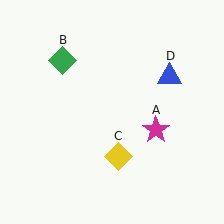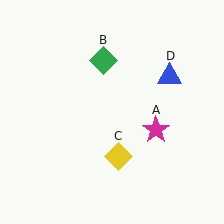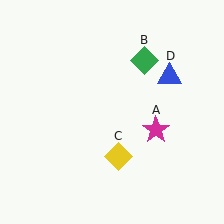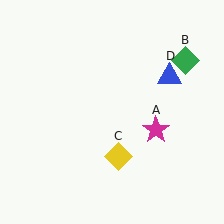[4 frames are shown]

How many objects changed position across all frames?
1 object changed position: green diamond (object B).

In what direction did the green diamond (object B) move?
The green diamond (object B) moved right.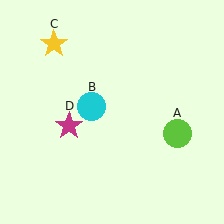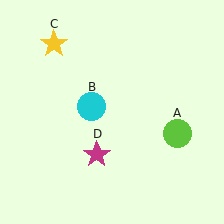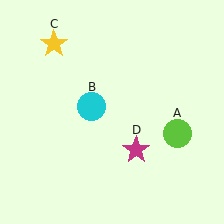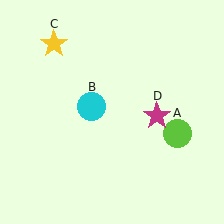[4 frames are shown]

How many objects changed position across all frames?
1 object changed position: magenta star (object D).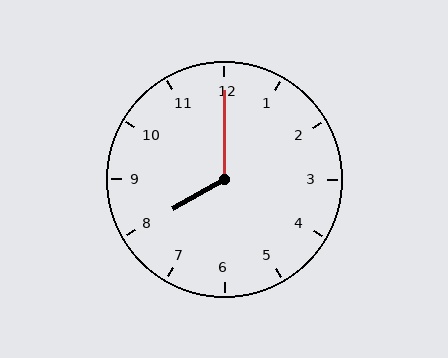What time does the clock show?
8:00.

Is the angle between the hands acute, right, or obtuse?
It is obtuse.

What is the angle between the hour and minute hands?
Approximately 120 degrees.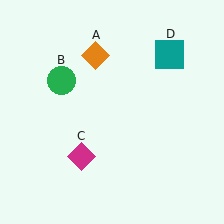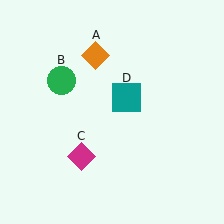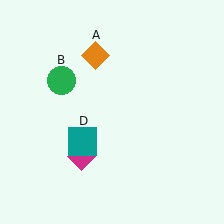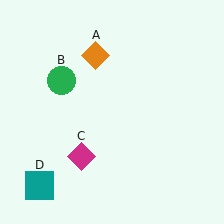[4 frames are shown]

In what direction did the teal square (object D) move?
The teal square (object D) moved down and to the left.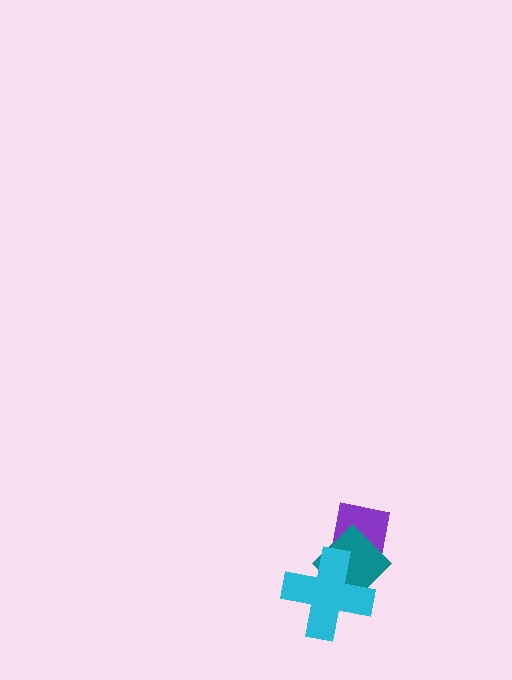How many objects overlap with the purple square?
2 objects overlap with the purple square.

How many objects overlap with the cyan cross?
2 objects overlap with the cyan cross.